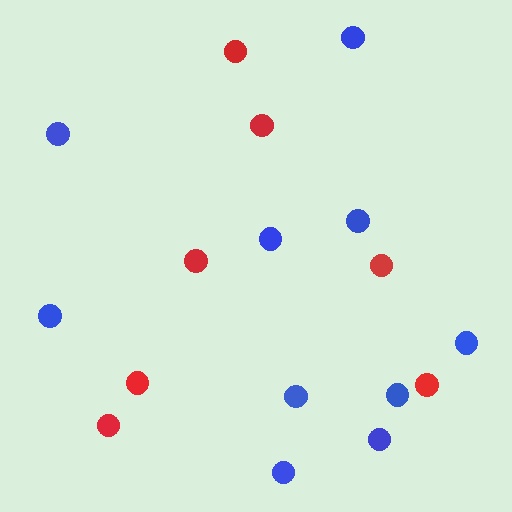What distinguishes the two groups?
There are 2 groups: one group of red circles (7) and one group of blue circles (10).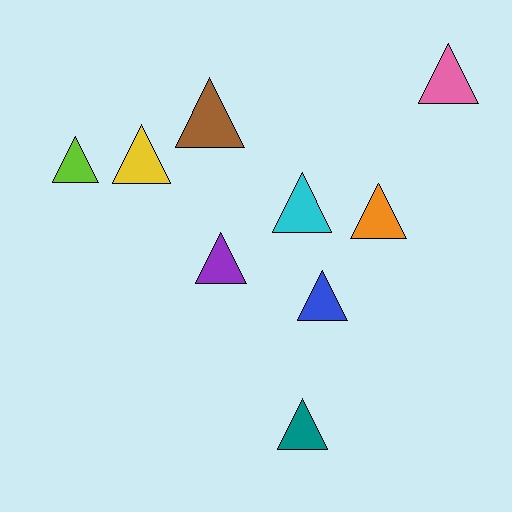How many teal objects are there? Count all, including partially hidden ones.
There is 1 teal object.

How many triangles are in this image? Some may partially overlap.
There are 9 triangles.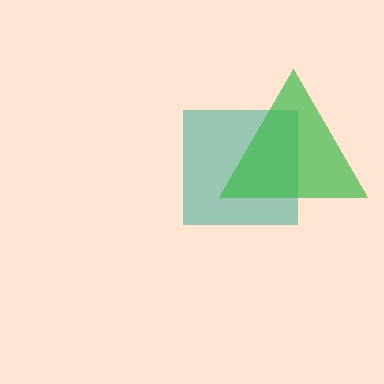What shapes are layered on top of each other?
The layered shapes are: a teal square, a green triangle.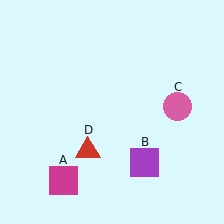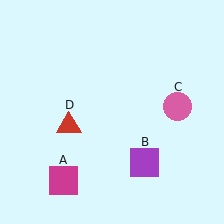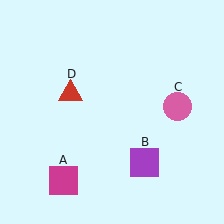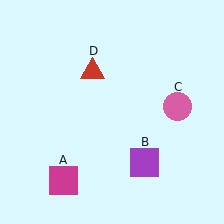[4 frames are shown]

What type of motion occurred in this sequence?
The red triangle (object D) rotated clockwise around the center of the scene.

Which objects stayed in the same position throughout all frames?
Magenta square (object A) and purple square (object B) and pink circle (object C) remained stationary.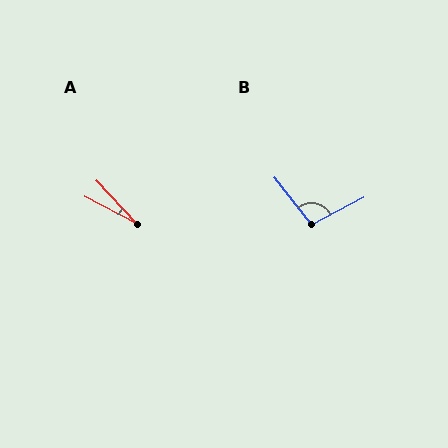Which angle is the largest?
B, at approximately 100 degrees.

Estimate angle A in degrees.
Approximately 20 degrees.